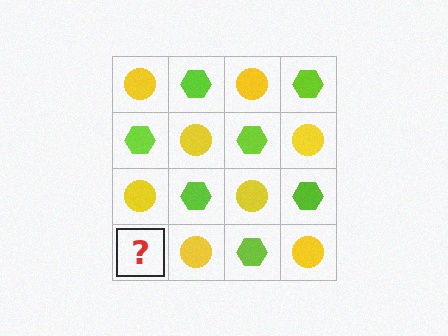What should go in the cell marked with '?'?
The missing cell should contain a lime hexagon.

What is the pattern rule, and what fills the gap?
The rule is that it alternates yellow circle and lime hexagon in a checkerboard pattern. The gap should be filled with a lime hexagon.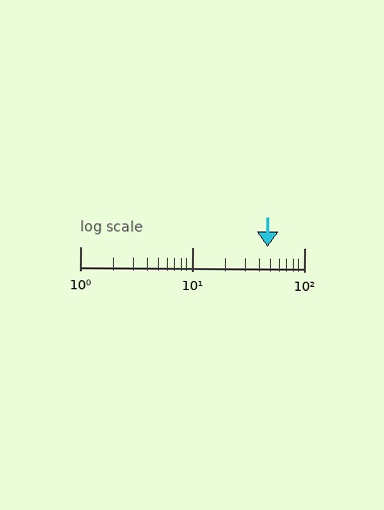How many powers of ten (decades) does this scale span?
The scale spans 2 decades, from 1 to 100.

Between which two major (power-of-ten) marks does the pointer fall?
The pointer is between 10 and 100.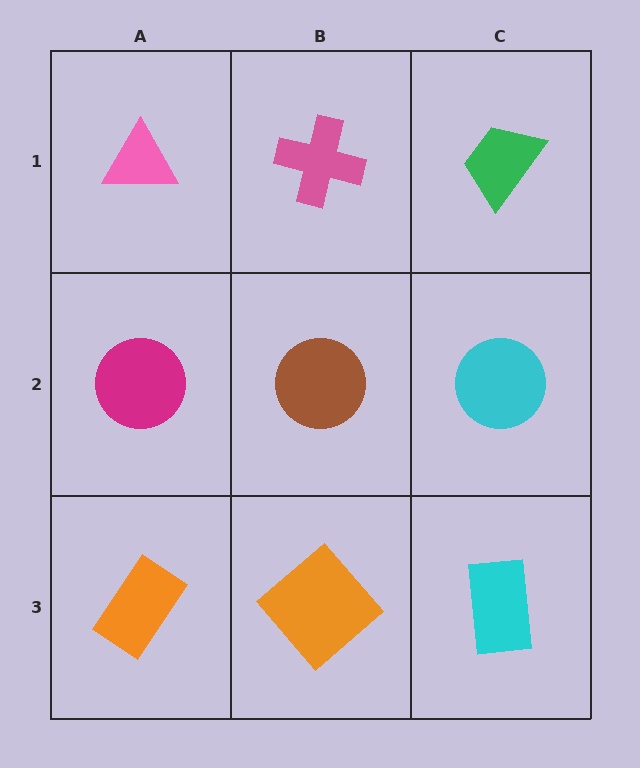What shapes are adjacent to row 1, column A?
A magenta circle (row 2, column A), a pink cross (row 1, column B).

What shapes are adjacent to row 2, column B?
A pink cross (row 1, column B), an orange diamond (row 3, column B), a magenta circle (row 2, column A), a cyan circle (row 2, column C).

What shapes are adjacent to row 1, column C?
A cyan circle (row 2, column C), a pink cross (row 1, column B).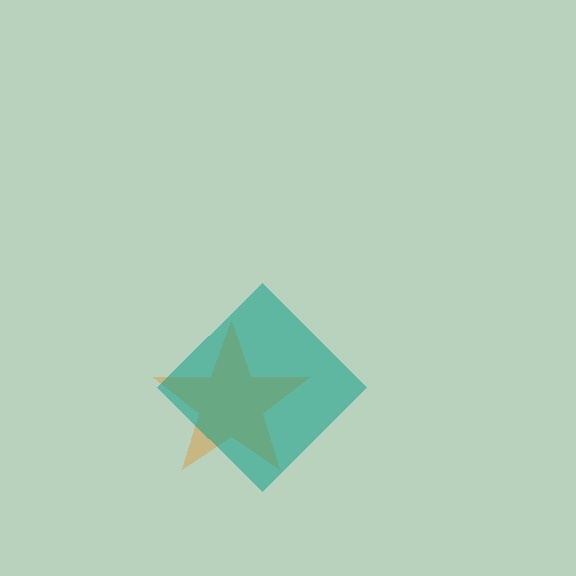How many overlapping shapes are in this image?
There are 2 overlapping shapes in the image.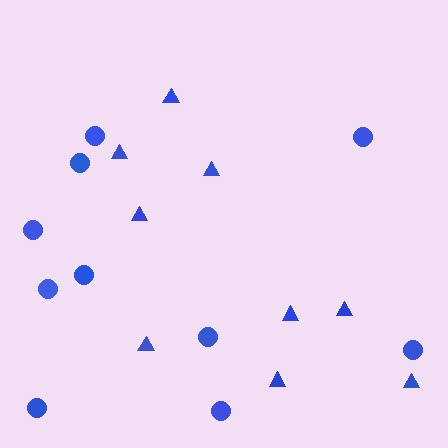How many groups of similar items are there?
There are 2 groups: one group of triangles (9) and one group of circles (10).